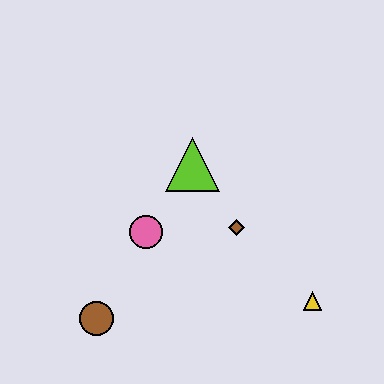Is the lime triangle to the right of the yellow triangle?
No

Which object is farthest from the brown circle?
The yellow triangle is farthest from the brown circle.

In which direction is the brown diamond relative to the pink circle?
The brown diamond is to the right of the pink circle.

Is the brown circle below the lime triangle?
Yes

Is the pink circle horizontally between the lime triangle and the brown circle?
Yes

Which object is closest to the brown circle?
The pink circle is closest to the brown circle.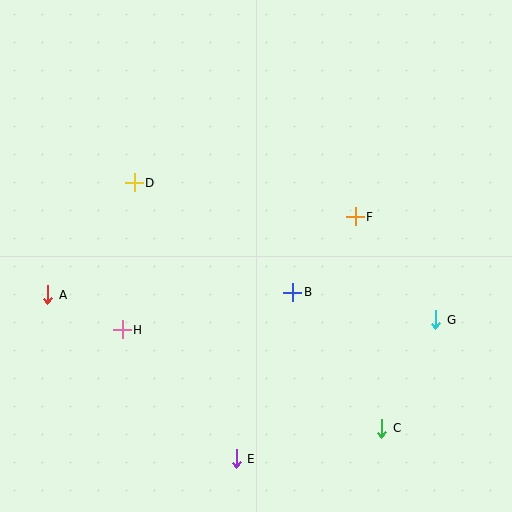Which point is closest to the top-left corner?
Point D is closest to the top-left corner.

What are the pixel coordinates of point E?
Point E is at (236, 459).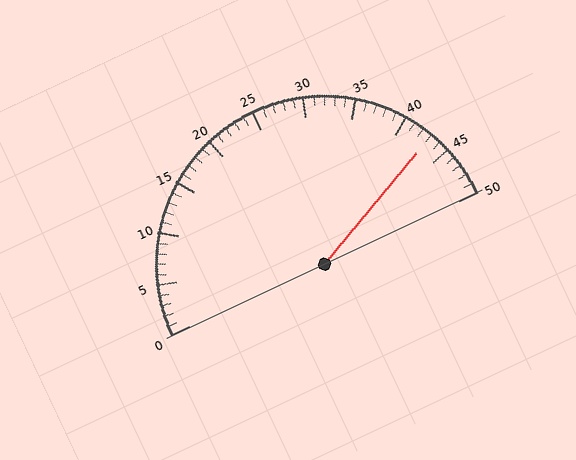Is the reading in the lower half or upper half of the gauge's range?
The reading is in the upper half of the range (0 to 50).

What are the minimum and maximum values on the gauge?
The gauge ranges from 0 to 50.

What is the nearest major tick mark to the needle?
The nearest major tick mark is 45.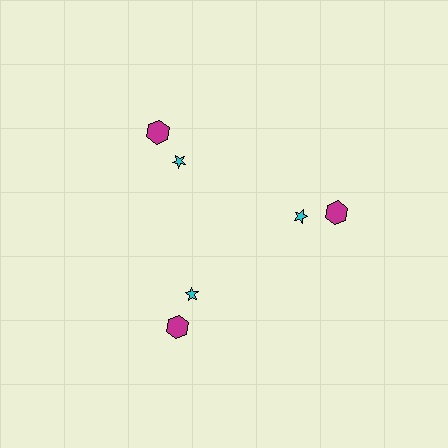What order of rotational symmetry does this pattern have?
This pattern has 3-fold rotational symmetry.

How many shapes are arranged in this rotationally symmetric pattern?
There are 6 shapes, arranged in 3 groups of 2.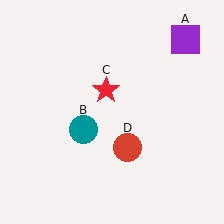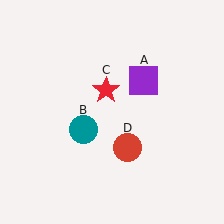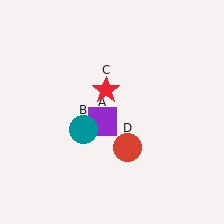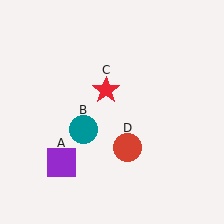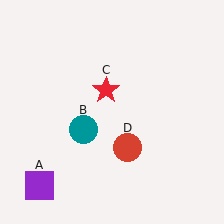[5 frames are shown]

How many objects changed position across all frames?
1 object changed position: purple square (object A).